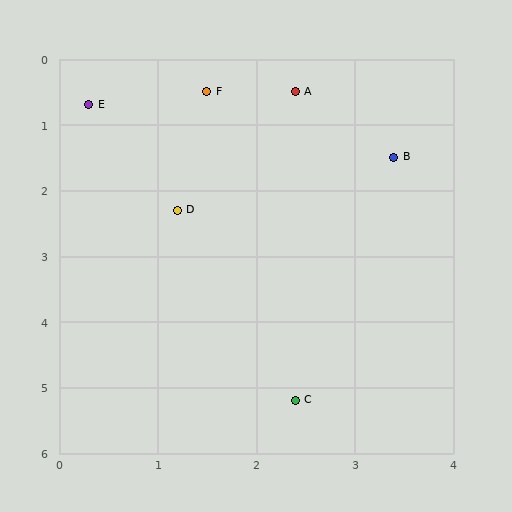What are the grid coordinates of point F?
Point F is at approximately (1.5, 0.5).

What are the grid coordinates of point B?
Point B is at approximately (3.4, 1.5).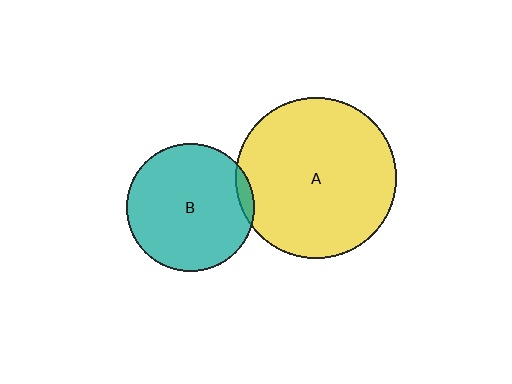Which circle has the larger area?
Circle A (yellow).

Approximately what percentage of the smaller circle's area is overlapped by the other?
Approximately 5%.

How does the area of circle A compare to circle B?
Approximately 1.6 times.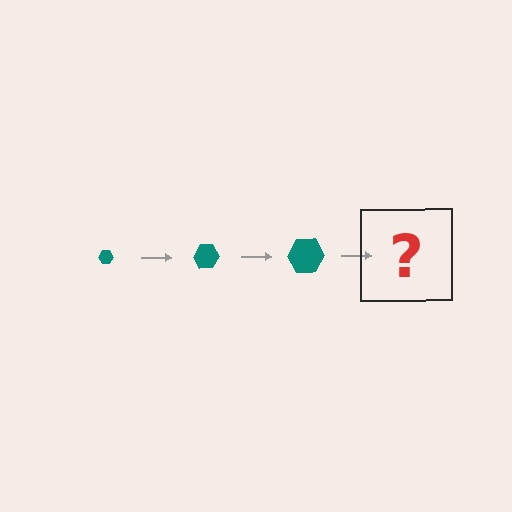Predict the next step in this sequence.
The next step is a teal hexagon, larger than the previous one.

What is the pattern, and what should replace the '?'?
The pattern is that the hexagon gets progressively larger each step. The '?' should be a teal hexagon, larger than the previous one.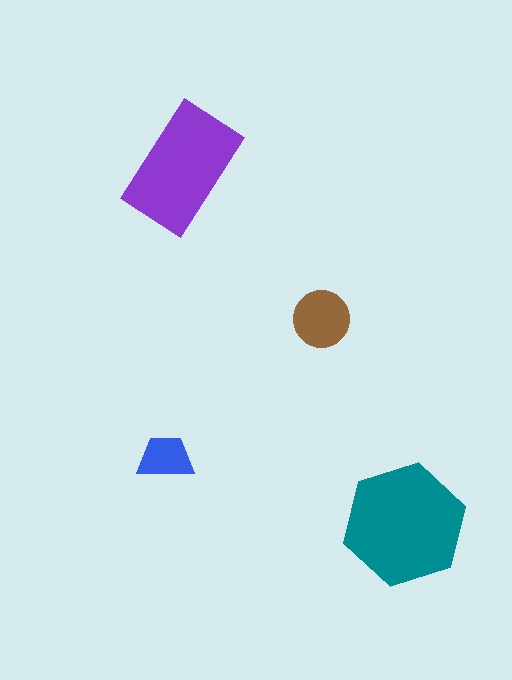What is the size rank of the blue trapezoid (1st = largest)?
4th.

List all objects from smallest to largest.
The blue trapezoid, the brown circle, the purple rectangle, the teal hexagon.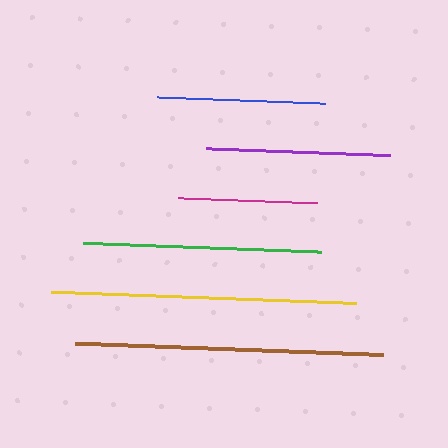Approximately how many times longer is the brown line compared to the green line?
The brown line is approximately 1.3 times the length of the green line.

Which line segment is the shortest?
The magenta line is the shortest at approximately 138 pixels.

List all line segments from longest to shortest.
From longest to shortest: brown, yellow, green, purple, blue, magenta.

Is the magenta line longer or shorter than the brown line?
The brown line is longer than the magenta line.